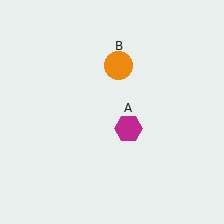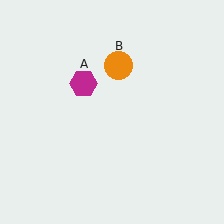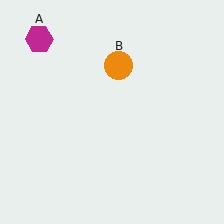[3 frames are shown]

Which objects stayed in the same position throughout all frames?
Orange circle (object B) remained stationary.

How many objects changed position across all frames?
1 object changed position: magenta hexagon (object A).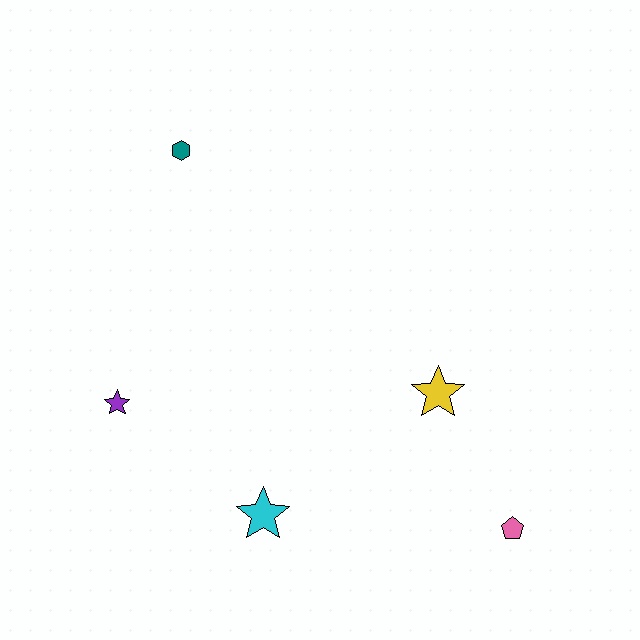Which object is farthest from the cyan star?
The teal hexagon is farthest from the cyan star.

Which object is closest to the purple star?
The cyan star is closest to the purple star.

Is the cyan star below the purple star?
Yes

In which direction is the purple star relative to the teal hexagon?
The purple star is below the teal hexagon.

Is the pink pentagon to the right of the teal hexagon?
Yes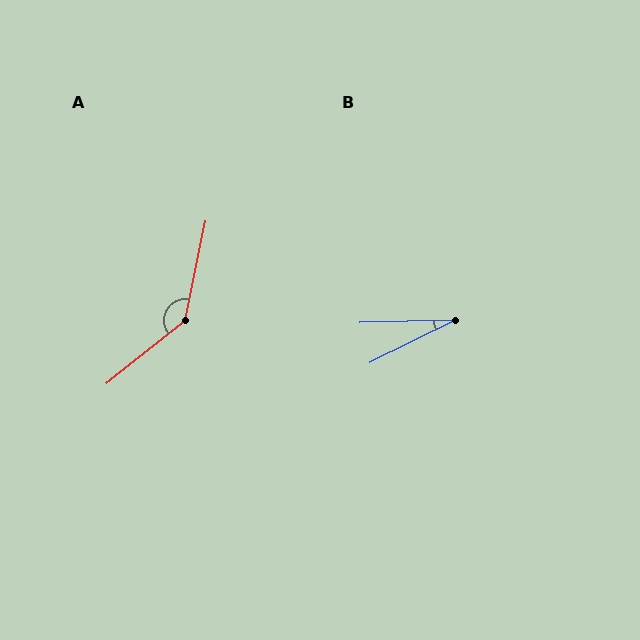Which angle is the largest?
A, at approximately 140 degrees.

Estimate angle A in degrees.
Approximately 140 degrees.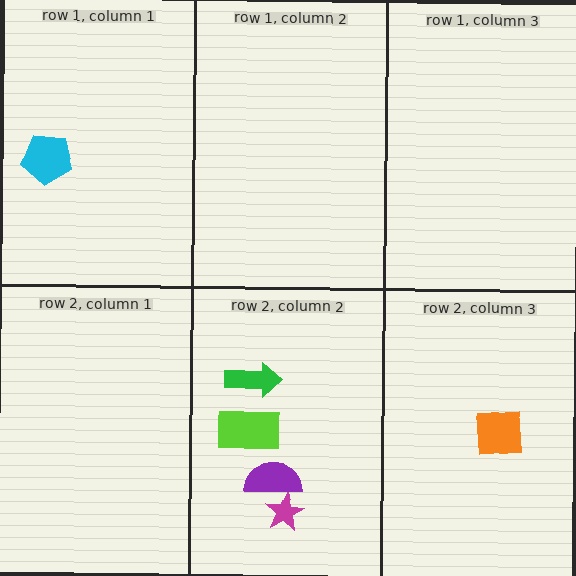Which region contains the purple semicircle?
The row 2, column 2 region.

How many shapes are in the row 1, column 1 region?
1.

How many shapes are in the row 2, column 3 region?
1.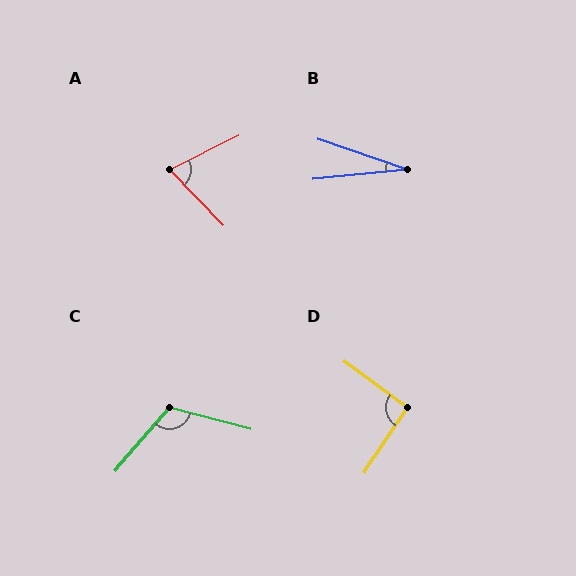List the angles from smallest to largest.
B (25°), A (72°), D (93°), C (116°).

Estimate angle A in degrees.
Approximately 72 degrees.